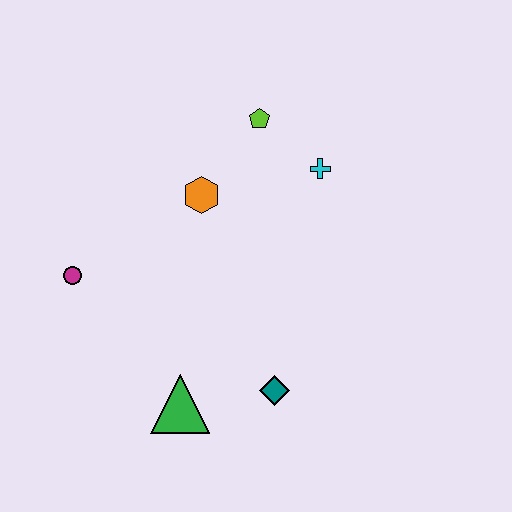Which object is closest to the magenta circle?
The orange hexagon is closest to the magenta circle.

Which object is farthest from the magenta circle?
The cyan cross is farthest from the magenta circle.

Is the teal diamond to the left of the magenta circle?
No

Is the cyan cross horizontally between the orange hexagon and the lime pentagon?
No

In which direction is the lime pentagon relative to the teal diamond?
The lime pentagon is above the teal diamond.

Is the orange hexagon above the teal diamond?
Yes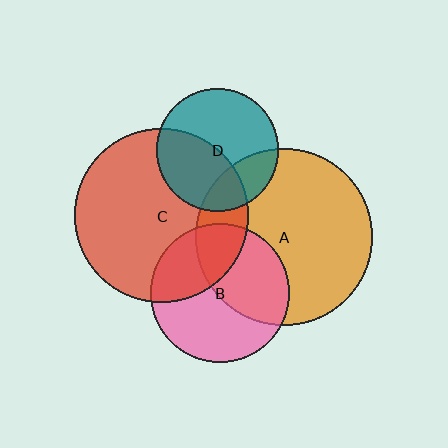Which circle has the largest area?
Circle A (orange).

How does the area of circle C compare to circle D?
Approximately 2.0 times.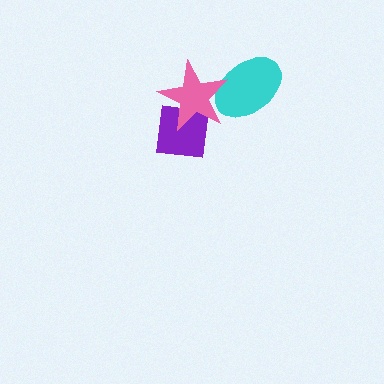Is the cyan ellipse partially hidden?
Yes, it is partially covered by another shape.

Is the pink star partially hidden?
No, no other shape covers it.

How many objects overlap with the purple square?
1 object overlaps with the purple square.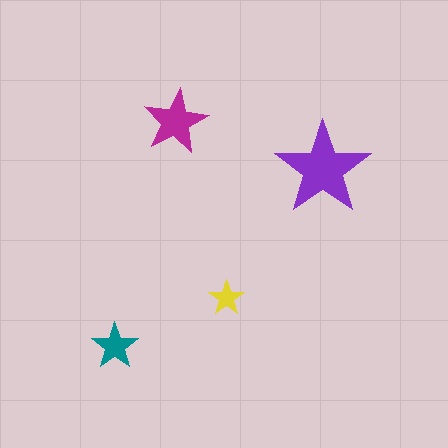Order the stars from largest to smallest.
the purple one, the magenta one, the teal one, the yellow one.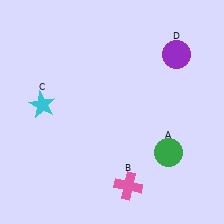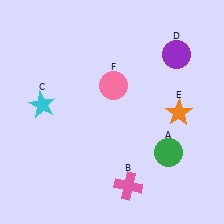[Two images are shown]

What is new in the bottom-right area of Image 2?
An orange star (E) was added in the bottom-right area of Image 2.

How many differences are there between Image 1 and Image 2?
There are 2 differences between the two images.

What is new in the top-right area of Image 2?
A pink circle (F) was added in the top-right area of Image 2.